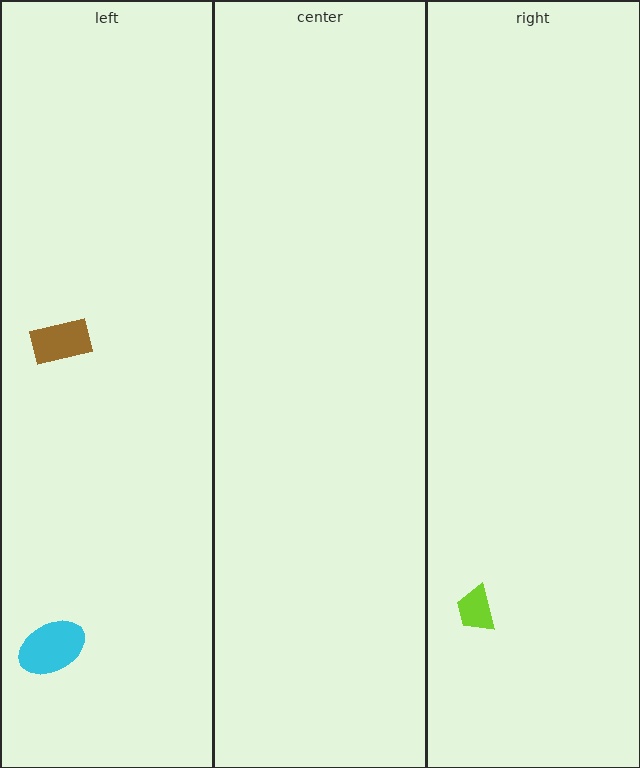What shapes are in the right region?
The lime trapezoid.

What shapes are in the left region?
The cyan ellipse, the brown rectangle.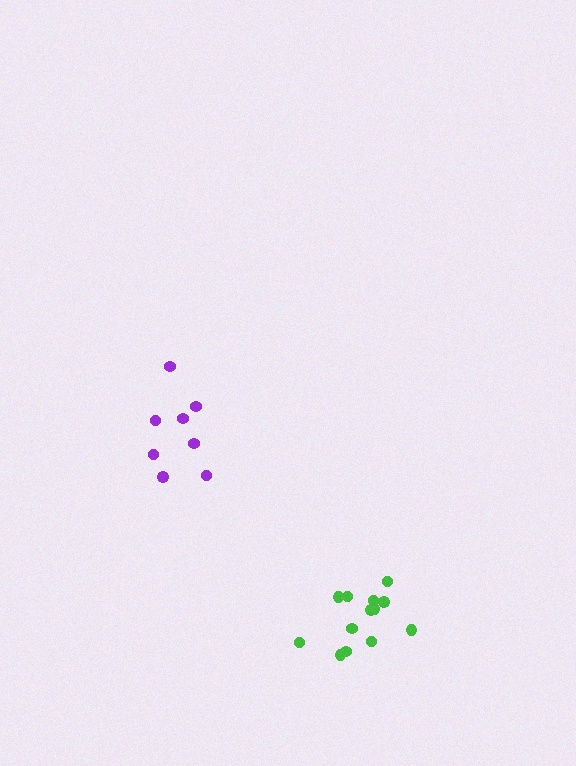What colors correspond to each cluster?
The clusters are colored: purple, green.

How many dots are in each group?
Group 1: 8 dots, Group 2: 13 dots (21 total).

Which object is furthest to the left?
The purple cluster is leftmost.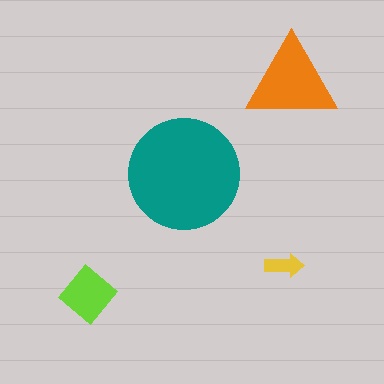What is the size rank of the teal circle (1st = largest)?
1st.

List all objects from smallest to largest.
The yellow arrow, the lime diamond, the orange triangle, the teal circle.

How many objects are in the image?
There are 4 objects in the image.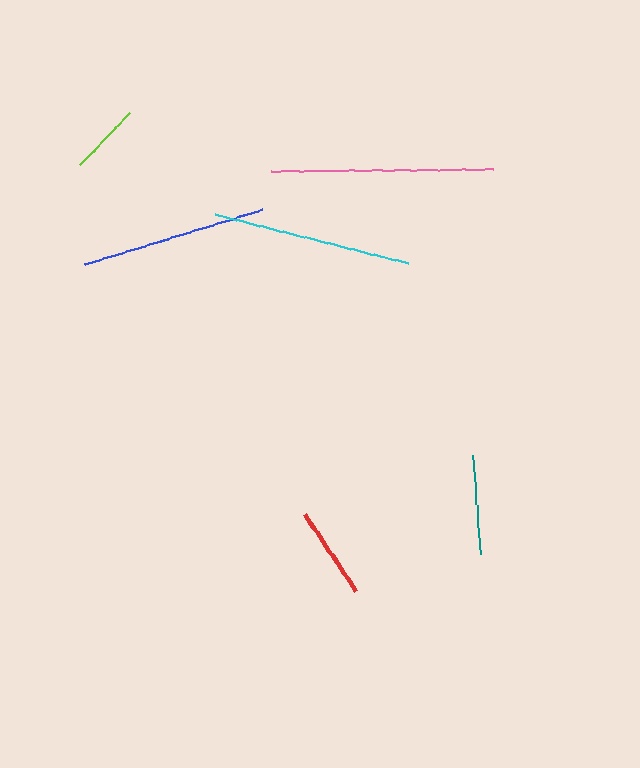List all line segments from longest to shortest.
From longest to shortest: pink, cyan, blue, teal, red, lime.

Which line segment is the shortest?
The lime line is the shortest at approximately 72 pixels.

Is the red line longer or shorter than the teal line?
The teal line is longer than the red line.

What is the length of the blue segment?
The blue segment is approximately 186 pixels long.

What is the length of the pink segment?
The pink segment is approximately 222 pixels long.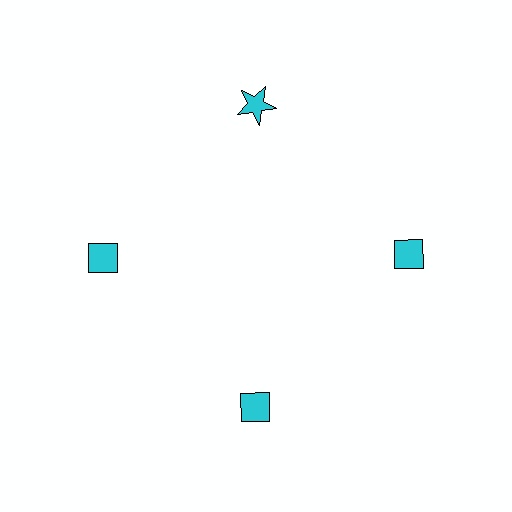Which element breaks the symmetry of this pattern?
The cyan star at roughly the 12 o'clock position breaks the symmetry. All other shapes are cyan diamonds.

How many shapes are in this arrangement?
There are 4 shapes arranged in a ring pattern.